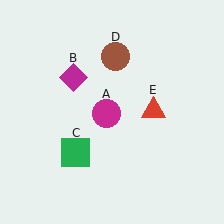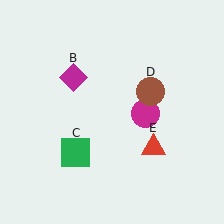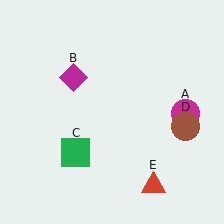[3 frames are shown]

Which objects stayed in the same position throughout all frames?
Magenta diamond (object B) and green square (object C) remained stationary.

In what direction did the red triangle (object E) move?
The red triangle (object E) moved down.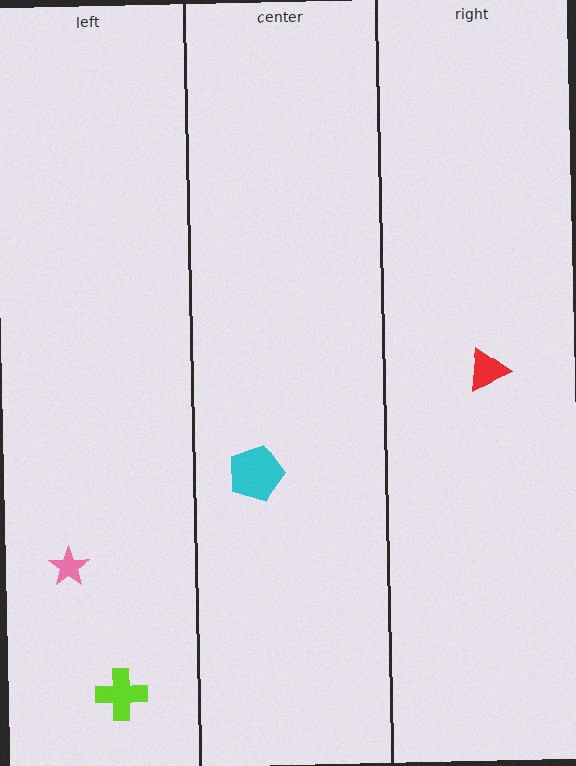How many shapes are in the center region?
1.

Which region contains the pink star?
The left region.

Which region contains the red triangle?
The right region.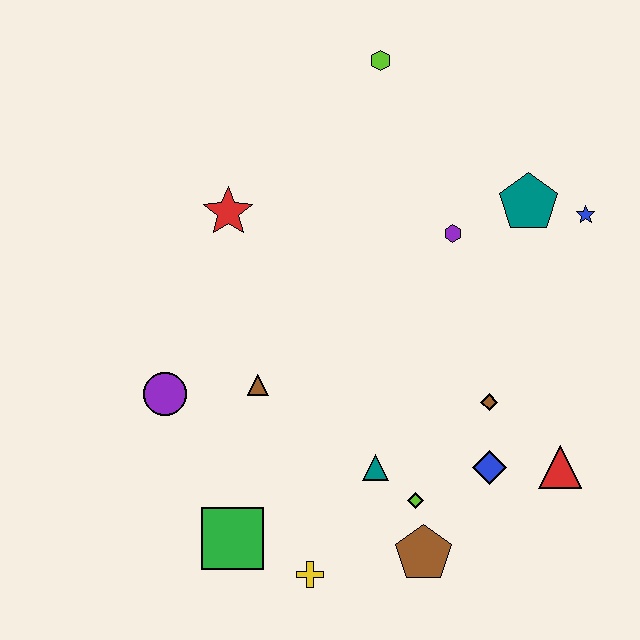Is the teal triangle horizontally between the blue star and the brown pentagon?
No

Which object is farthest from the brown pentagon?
The lime hexagon is farthest from the brown pentagon.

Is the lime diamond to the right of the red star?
Yes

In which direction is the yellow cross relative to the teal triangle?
The yellow cross is below the teal triangle.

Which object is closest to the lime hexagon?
The purple hexagon is closest to the lime hexagon.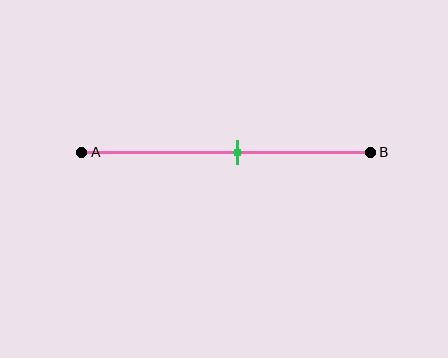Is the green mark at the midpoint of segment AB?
No, the mark is at about 55% from A, not at the 50% midpoint.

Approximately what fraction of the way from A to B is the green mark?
The green mark is approximately 55% of the way from A to B.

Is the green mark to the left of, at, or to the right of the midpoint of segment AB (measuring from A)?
The green mark is to the right of the midpoint of segment AB.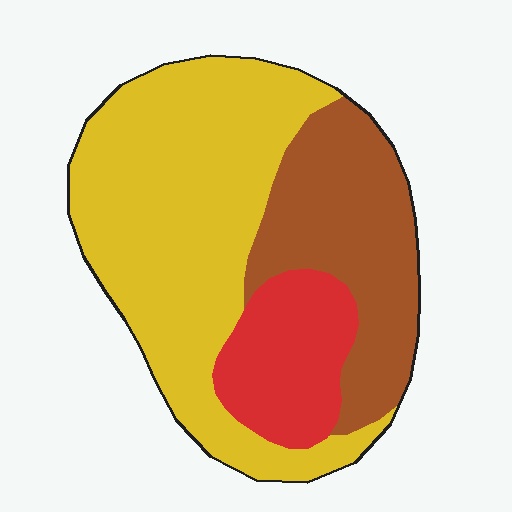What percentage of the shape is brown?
Brown takes up about one quarter (1/4) of the shape.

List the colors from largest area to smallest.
From largest to smallest: yellow, brown, red.